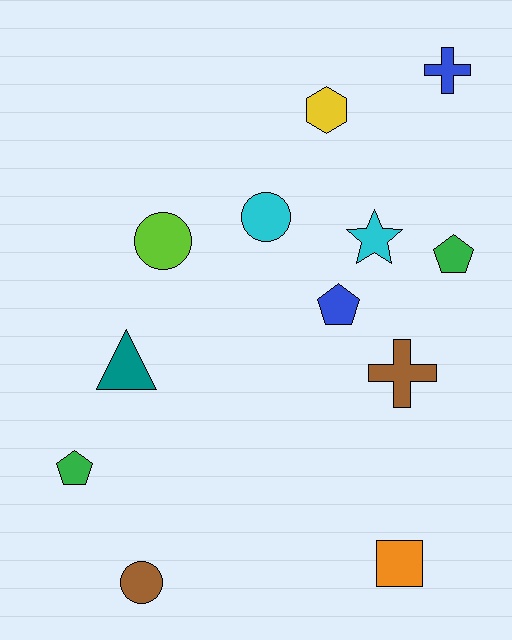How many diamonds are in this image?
There are no diamonds.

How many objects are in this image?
There are 12 objects.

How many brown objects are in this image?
There are 2 brown objects.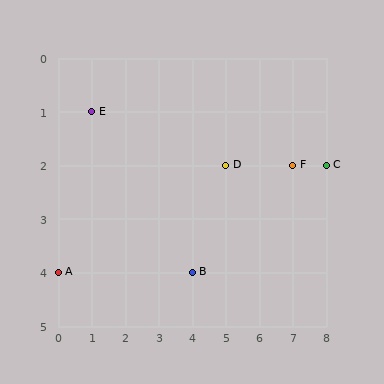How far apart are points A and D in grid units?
Points A and D are 5 columns and 2 rows apart (about 5.4 grid units diagonally).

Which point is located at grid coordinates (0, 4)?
Point A is at (0, 4).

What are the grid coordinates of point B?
Point B is at grid coordinates (4, 4).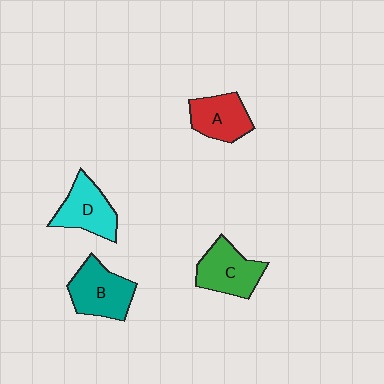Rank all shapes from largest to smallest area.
From largest to smallest: B (teal), C (green), D (cyan), A (red).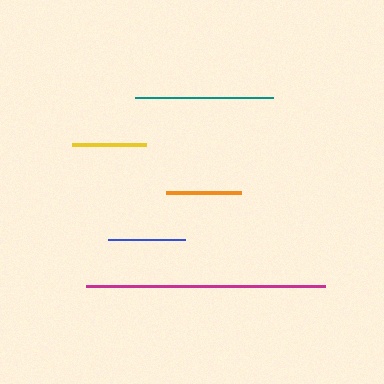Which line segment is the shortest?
The yellow line is the shortest at approximately 73 pixels.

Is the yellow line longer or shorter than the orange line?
The orange line is longer than the yellow line.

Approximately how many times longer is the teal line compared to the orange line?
The teal line is approximately 1.8 times the length of the orange line.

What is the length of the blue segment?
The blue segment is approximately 77 pixels long.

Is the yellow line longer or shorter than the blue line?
The blue line is longer than the yellow line.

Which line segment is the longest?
The magenta line is the longest at approximately 239 pixels.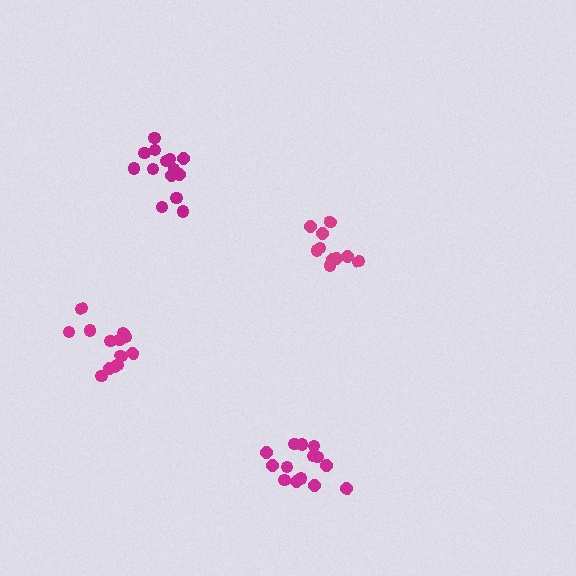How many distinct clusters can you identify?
There are 4 distinct clusters.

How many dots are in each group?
Group 1: 14 dots, Group 2: 14 dots, Group 3: 10 dots, Group 4: 14 dots (52 total).